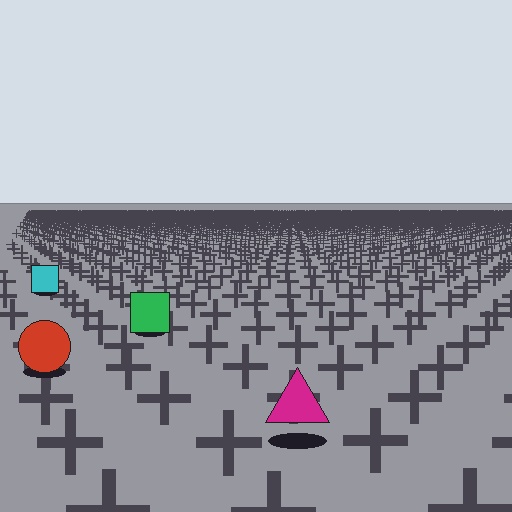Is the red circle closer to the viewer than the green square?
Yes. The red circle is closer — you can tell from the texture gradient: the ground texture is coarser near it.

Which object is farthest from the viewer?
The cyan square is farthest from the viewer. It appears smaller and the ground texture around it is denser.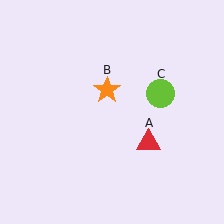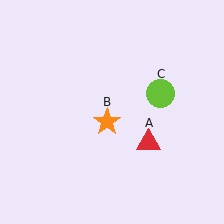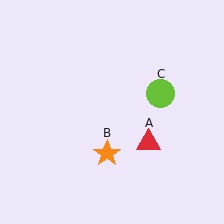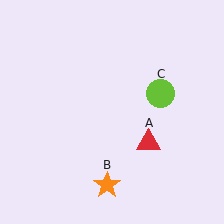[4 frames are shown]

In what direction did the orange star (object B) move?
The orange star (object B) moved down.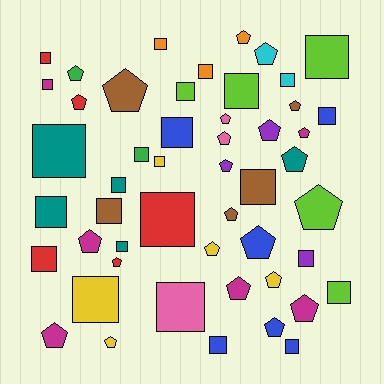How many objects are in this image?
There are 50 objects.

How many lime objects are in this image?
There are 5 lime objects.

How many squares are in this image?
There are 26 squares.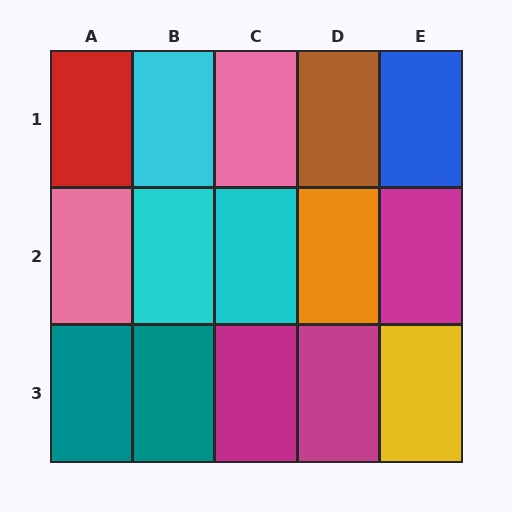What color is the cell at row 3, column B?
Teal.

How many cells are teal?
2 cells are teal.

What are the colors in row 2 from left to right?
Pink, cyan, cyan, orange, magenta.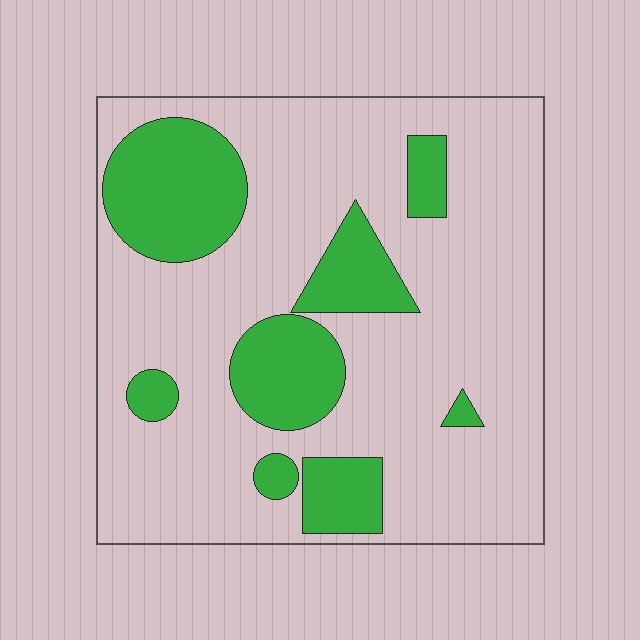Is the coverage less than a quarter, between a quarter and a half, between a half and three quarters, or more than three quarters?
Less than a quarter.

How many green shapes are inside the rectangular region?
8.